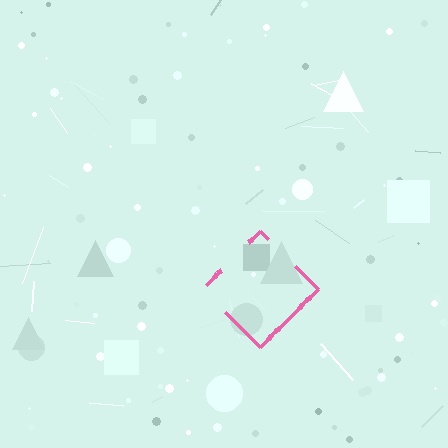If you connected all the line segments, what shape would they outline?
They would outline a diamond.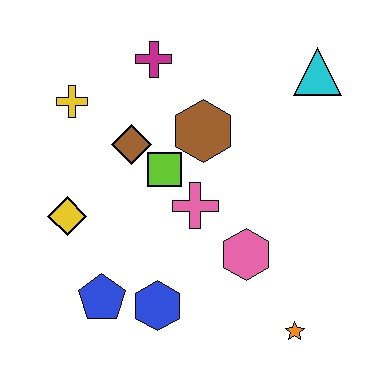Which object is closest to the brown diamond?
The lime square is closest to the brown diamond.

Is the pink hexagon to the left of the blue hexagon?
No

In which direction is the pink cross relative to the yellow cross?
The pink cross is to the right of the yellow cross.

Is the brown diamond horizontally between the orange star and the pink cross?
No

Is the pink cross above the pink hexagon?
Yes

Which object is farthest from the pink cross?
The cyan triangle is farthest from the pink cross.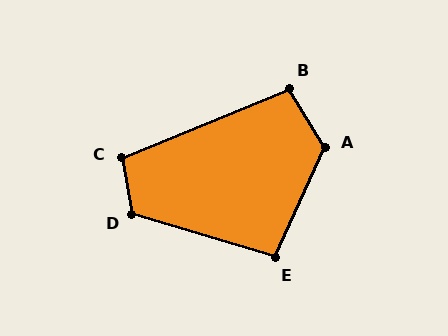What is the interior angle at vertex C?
Approximately 102 degrees (obtuse).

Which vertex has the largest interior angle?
A, at approximately 125 degrees.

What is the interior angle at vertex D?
Approximately 117 degrees (obtuse).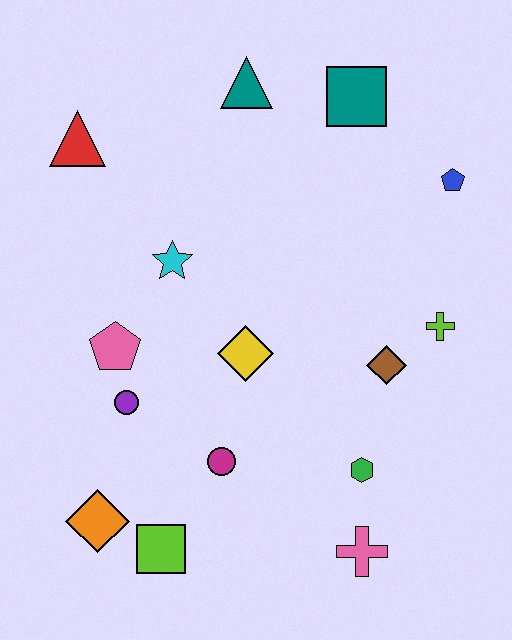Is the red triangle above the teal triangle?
No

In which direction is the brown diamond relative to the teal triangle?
The brown diamond is below the teal triangle.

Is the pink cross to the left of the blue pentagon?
Yes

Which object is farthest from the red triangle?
The pink cross is farthest from the red triangle.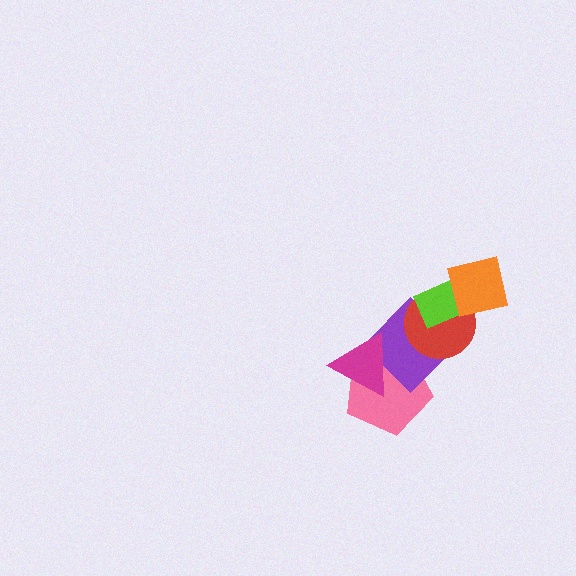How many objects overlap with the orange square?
2 objects overlap with the orange square.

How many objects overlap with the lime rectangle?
3 objects overlap with the lime rectangle.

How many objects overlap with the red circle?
3 objects overlap with the red circle.